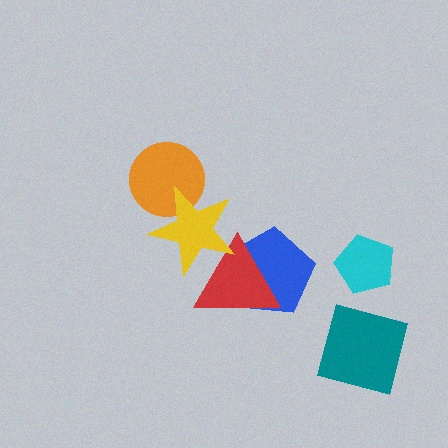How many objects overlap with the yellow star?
2 objects overlap with the yellow star.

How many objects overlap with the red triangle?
2 objects overlap with the red triangle.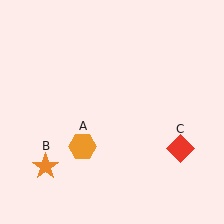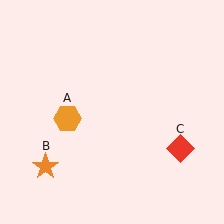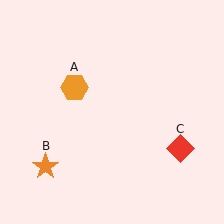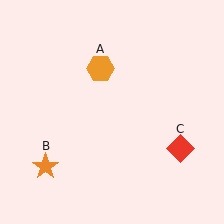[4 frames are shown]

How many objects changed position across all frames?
1 object changed position: orange hexagon (object A).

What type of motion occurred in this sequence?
The orange hexagon (object A) rotated clockwise around the center of the scene.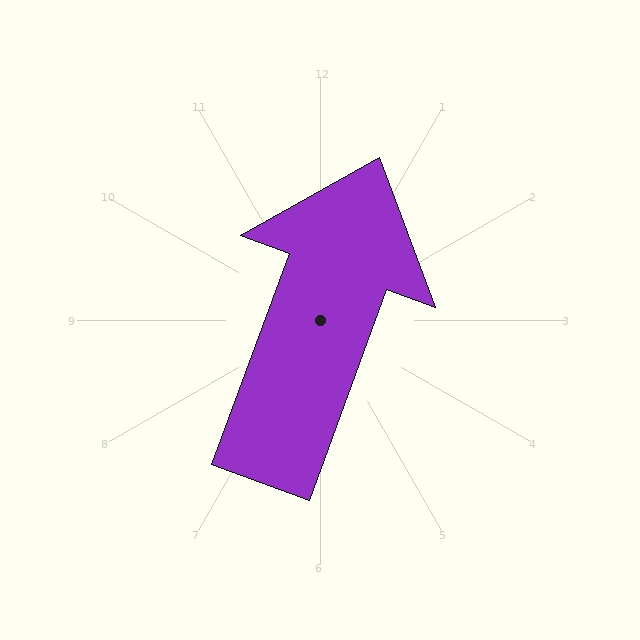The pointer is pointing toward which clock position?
Roughly 1 o'clock.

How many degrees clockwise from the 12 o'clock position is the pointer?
Approximately 20 degrees.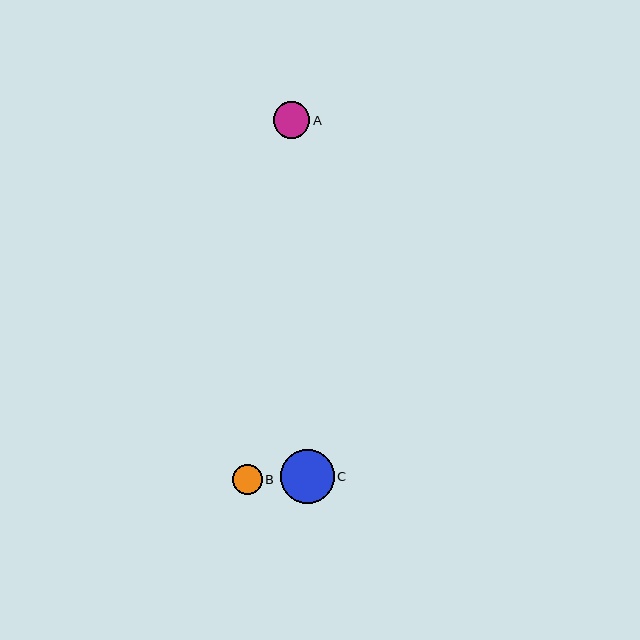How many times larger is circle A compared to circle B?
Circle A is approximately 1.2 times the size of circle B.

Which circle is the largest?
Circle C is the largest with a size of approximately 54 pixels.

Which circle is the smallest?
Circle B is the smallest with a size of approximately 30 pixels.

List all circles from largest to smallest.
From largest to smallest: C, A, B.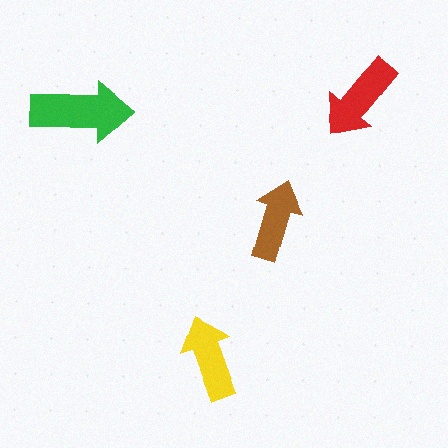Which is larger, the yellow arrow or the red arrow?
The red one.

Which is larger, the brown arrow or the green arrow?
The green one.